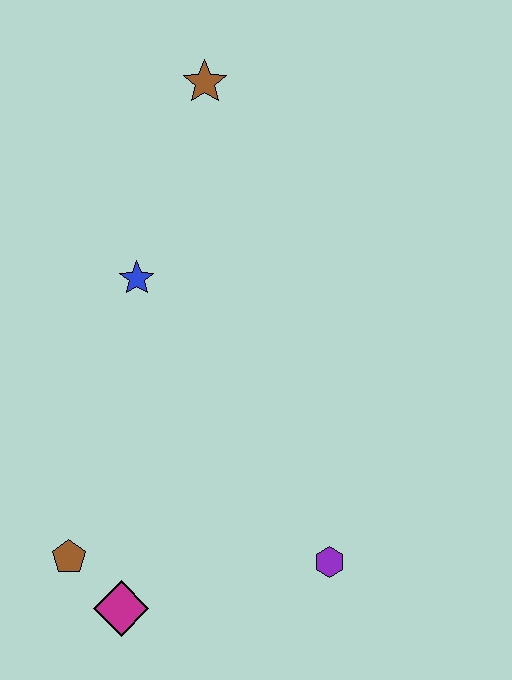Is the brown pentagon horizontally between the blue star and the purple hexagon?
No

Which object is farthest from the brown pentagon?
The brown star is farthest from the brown pentagon.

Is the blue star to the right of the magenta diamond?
Yes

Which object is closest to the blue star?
The brown star is closest to the blue star.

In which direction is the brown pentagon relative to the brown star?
The brown pentagon is below the brown star.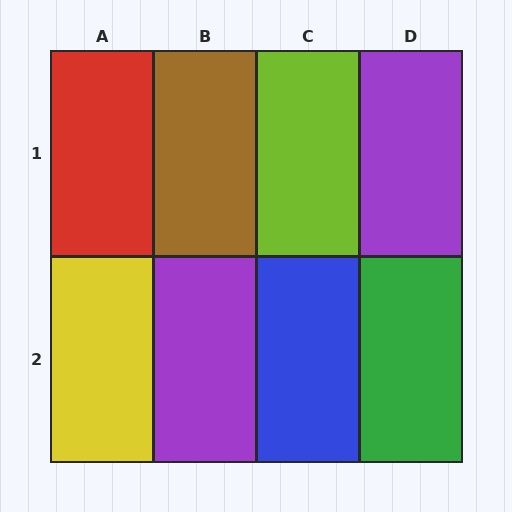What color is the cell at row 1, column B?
Brown.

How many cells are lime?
1 cell is lime.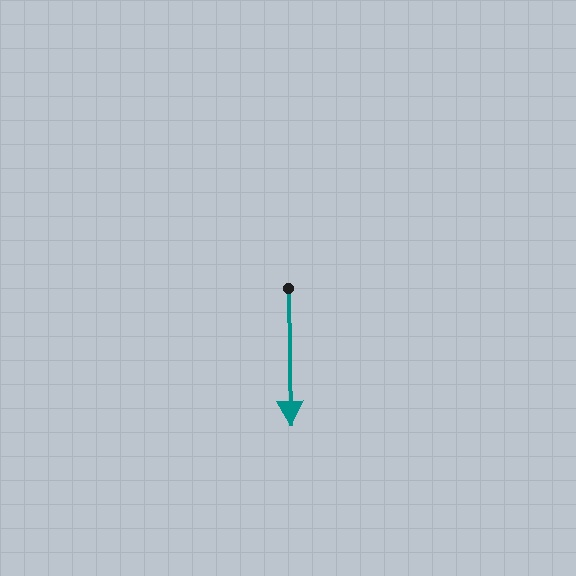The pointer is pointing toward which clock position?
Roughly 6 o'clock.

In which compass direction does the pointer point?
South.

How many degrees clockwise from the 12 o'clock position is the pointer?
Approximately 179 degrees.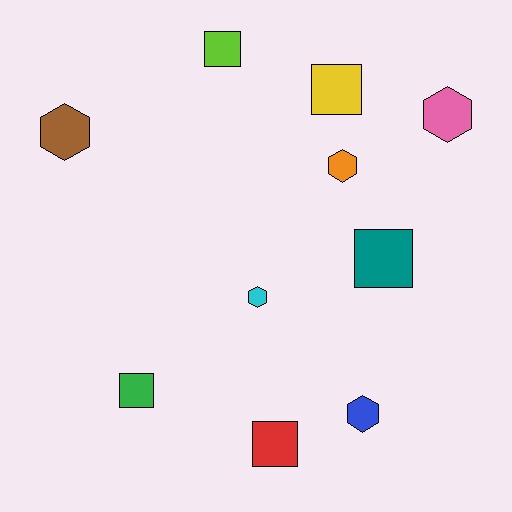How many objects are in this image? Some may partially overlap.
There are 10 objects.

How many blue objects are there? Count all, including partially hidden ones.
There is 1 blue object.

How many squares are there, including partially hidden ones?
There are 5 squares.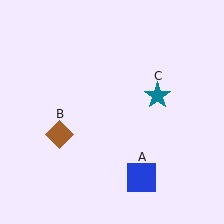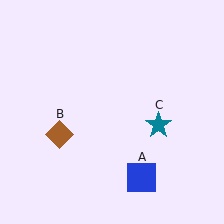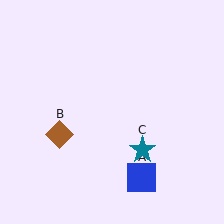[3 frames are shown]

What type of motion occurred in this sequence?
The teal star (object C) rotated clockwise around the center of the scene.